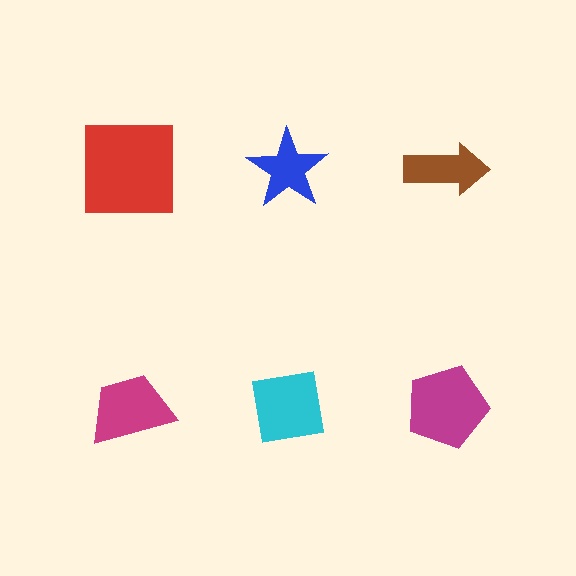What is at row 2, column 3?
A magenta pentagon.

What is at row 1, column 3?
A brown arrow.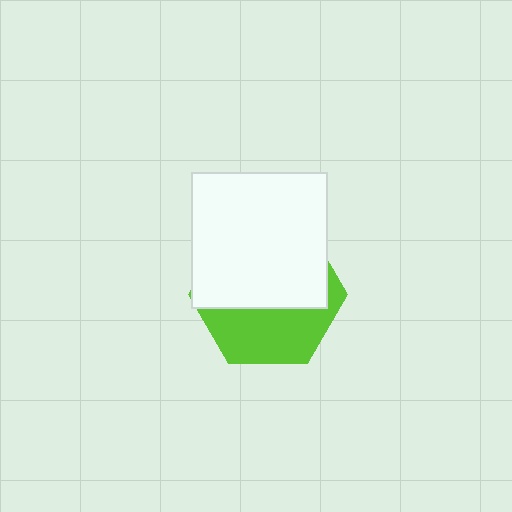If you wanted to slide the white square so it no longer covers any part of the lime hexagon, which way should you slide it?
Slide it up — that is the most direct way to separate the two shapes.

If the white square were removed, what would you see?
You would see the complete lime hexagon.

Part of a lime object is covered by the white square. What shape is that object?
It is a hexagon.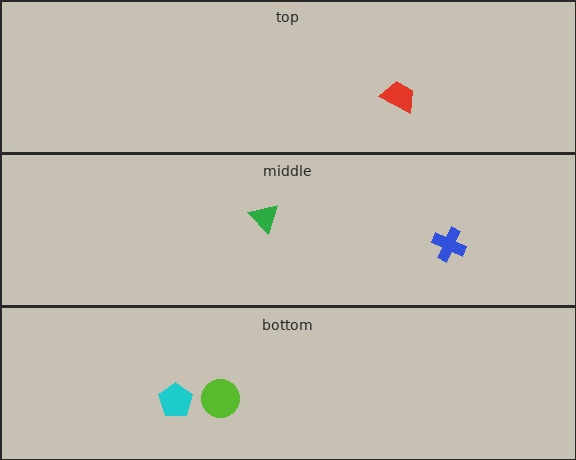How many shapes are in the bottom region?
2.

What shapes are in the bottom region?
The cyan pentagon, the lime circle.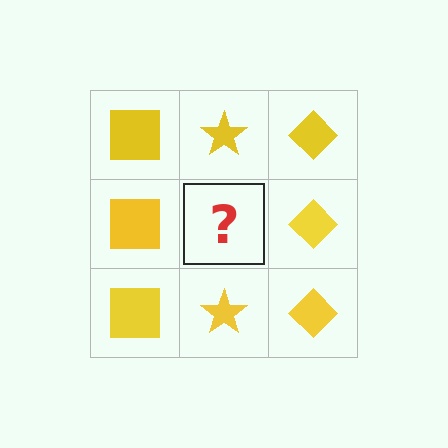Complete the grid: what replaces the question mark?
The question mark should be replaced with a yellow star.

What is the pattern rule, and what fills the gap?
The rule is that each column has a consistent shape. The gap should be filled with a yellow star.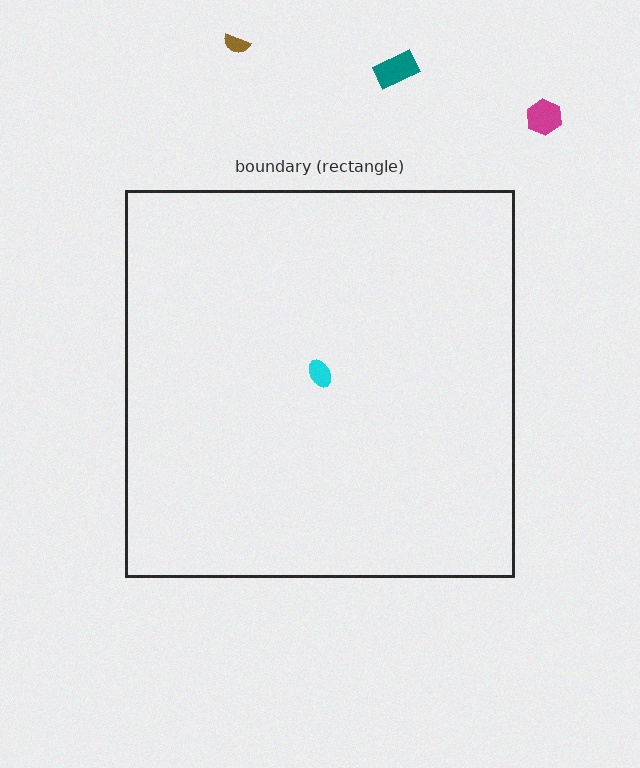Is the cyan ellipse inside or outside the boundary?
Inside.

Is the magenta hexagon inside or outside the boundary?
Outside.